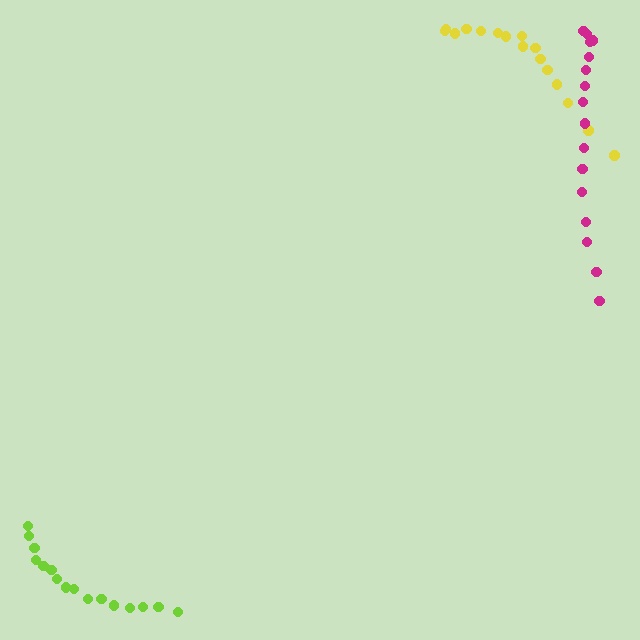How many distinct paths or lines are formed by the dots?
There are 3 distinct paths.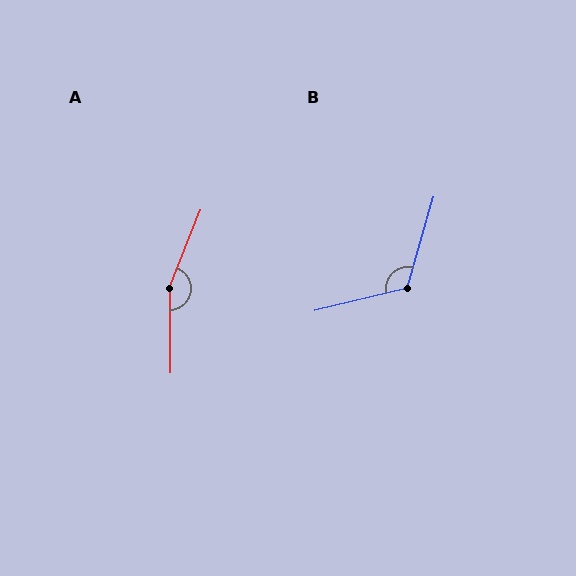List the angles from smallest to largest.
B (120°), A (158°).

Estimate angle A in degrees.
Approximately 158 degrees.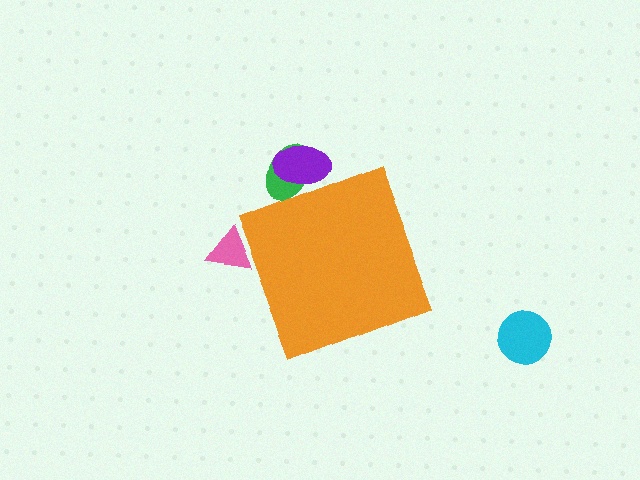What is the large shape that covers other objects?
An orange diamond.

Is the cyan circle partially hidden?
No, the cyan circle is fully visible.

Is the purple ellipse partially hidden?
Yes, the purple ellipse is partially hidden behind the orange diamond.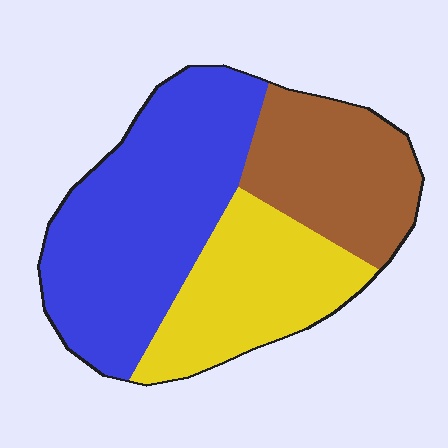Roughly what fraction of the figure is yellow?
Yellow takes up about one quarter (1/4) of the figure.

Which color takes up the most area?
Blue, at roughly 45%.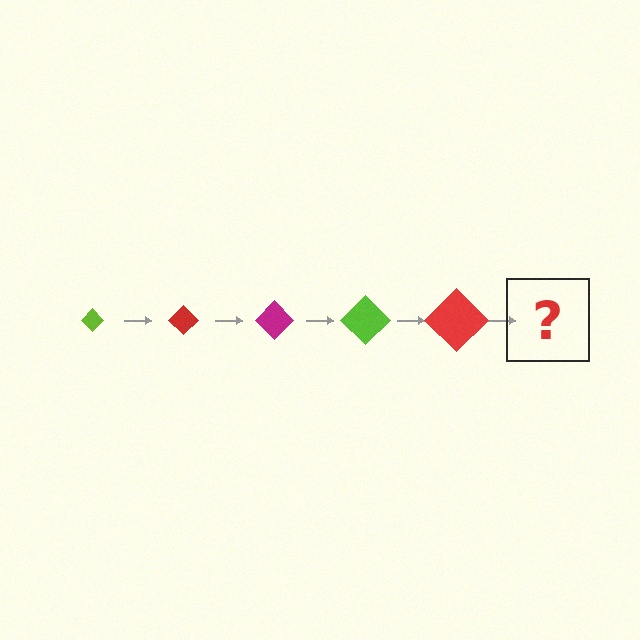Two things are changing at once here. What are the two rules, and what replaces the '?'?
The two rules are that the diamond grows larger each step and the color cycles through lime, red, and magenta. The '?' should be a magenta diamond, larger than the previous one.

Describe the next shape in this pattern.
It should be a magenta diamond, larger than the previous one.